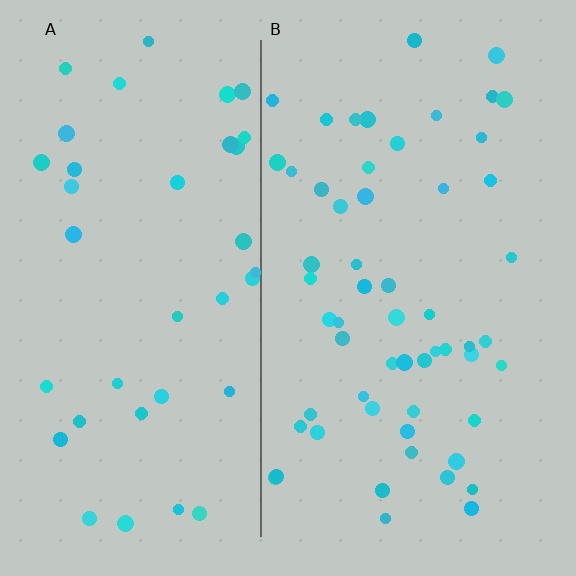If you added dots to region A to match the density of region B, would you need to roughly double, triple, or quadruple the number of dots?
Approximately double.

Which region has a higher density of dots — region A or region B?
B (the right).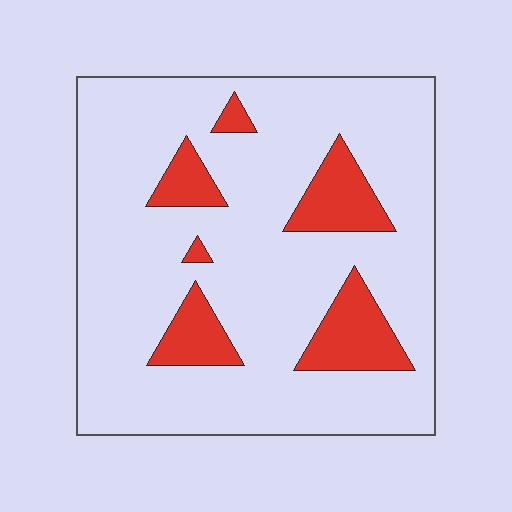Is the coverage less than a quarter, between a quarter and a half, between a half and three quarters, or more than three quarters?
Less than a quarter.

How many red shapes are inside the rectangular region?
6.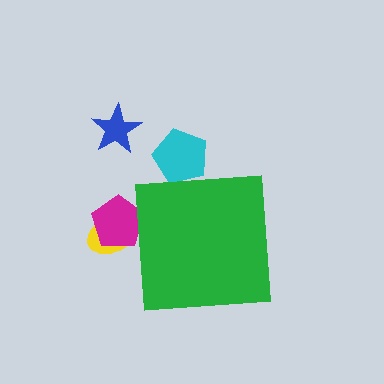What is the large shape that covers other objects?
A green square.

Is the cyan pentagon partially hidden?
Yes, the cyan pentagon is partially hidden behind the green square.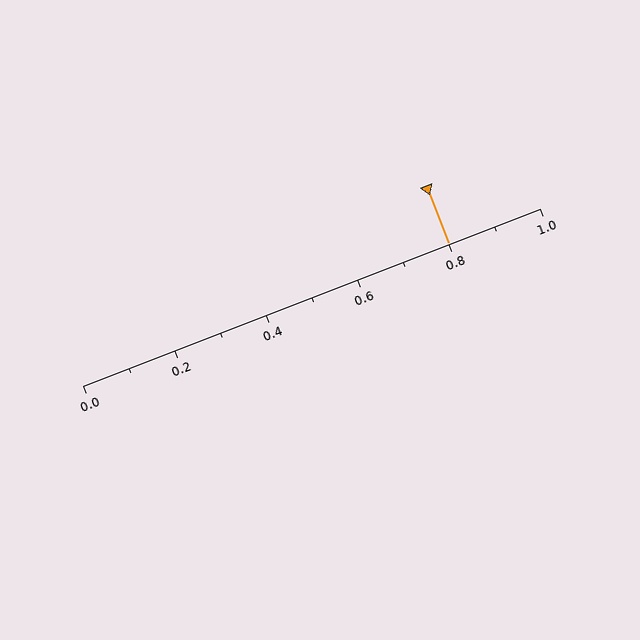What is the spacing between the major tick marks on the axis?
The major ticks are spaced 0.2 apart.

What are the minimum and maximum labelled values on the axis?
The axis runs from 0.0 to 1.0.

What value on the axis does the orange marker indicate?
The marker indicates approximately 0.8.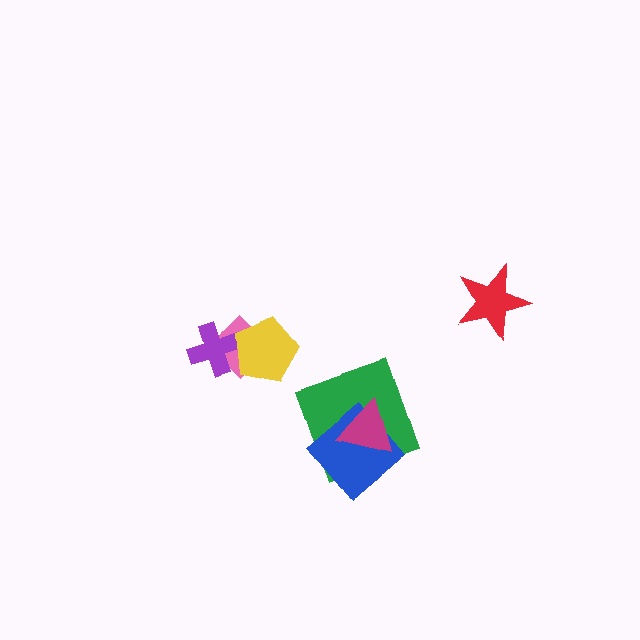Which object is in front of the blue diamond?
The magenta triangle is in front of the blue diamond.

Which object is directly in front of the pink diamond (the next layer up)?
The purple cross is directly in front of the pink diamond.